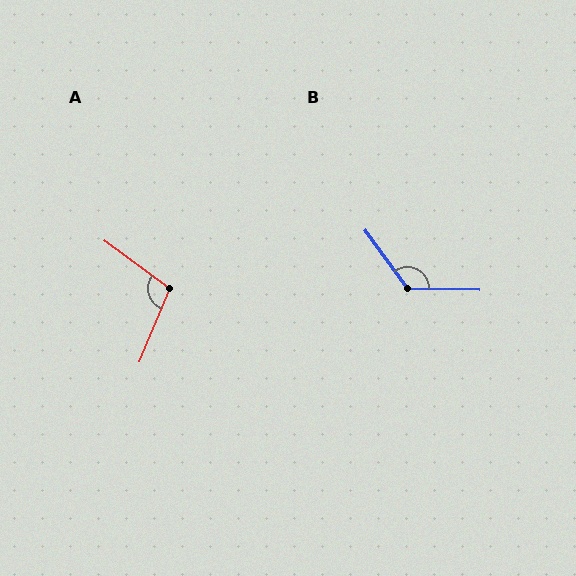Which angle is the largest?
B, at approximately 127 degrees.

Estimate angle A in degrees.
Approximately 104 degrees.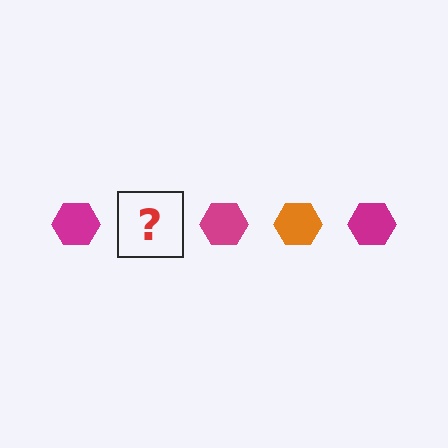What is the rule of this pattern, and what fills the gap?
The rule is that the pattern cycles through magenta, orange hexagons. The gap should be filled with an orange hexagon.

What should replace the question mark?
The question mark should be replaced with an orange hexagon.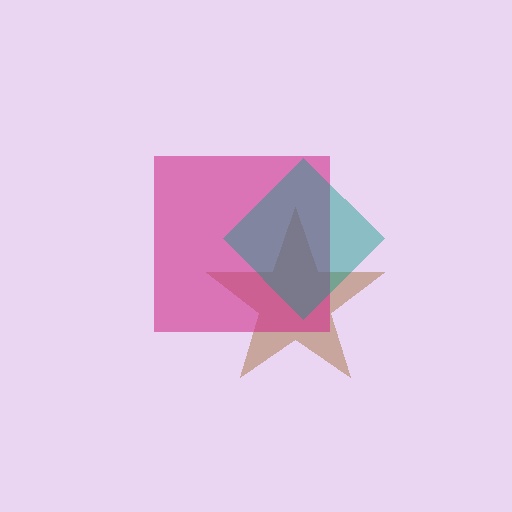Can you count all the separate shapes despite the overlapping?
Yes, there are 3 separate shapes.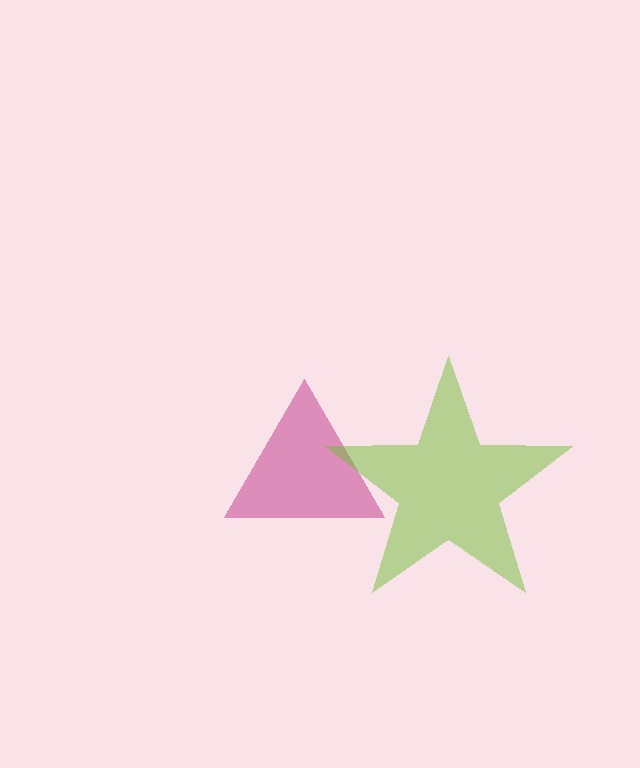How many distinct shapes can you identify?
There are 2 distinct shapes: a magenta triangle, a lime star.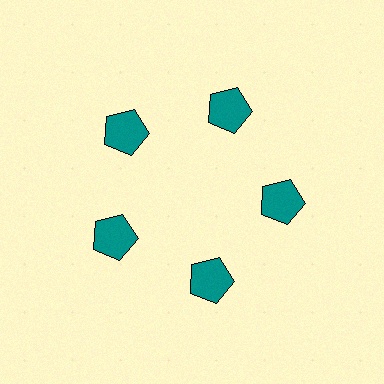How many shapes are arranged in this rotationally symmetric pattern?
There are 5 shapes, arranged in 5 groups of 1.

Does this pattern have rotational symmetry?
Yes, this pattern has 5-fold rotational symmetry. It looks the same after rotating 72 degrees around the center.